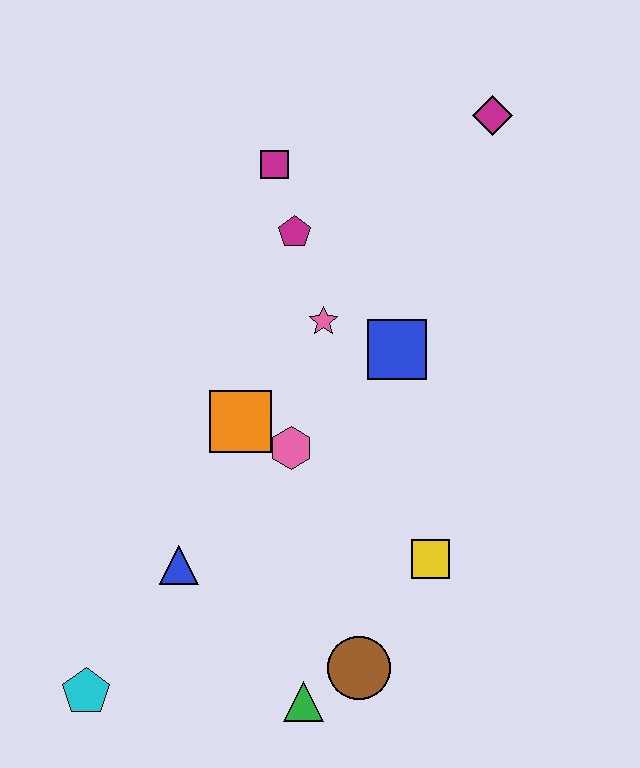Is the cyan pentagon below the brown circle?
Yes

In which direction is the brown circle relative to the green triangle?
The brown circle is to the right of the green triangle.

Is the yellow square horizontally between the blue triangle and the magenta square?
No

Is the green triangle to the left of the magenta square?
No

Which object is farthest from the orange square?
The magenta diamond is farthest from the orange square.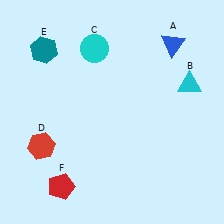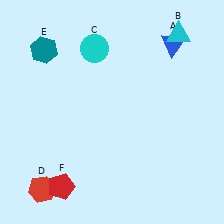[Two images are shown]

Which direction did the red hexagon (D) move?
The red hexagon (D) moved down.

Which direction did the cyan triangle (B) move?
The cyan triangle (B) moved up.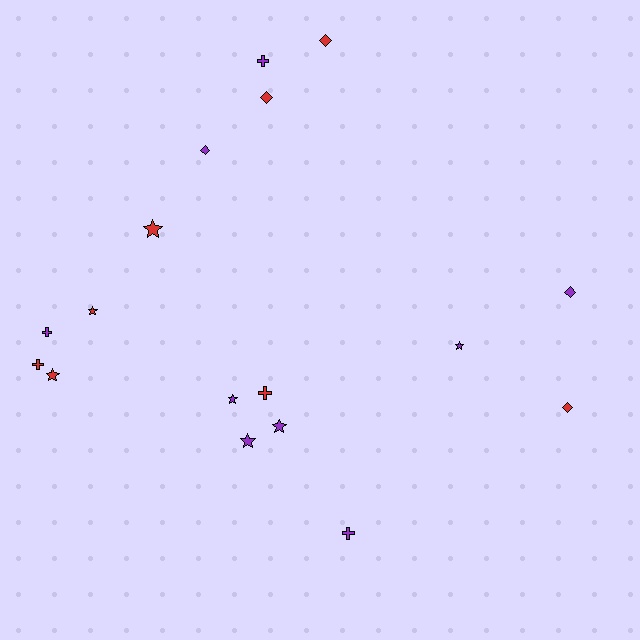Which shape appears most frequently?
Star, with 7 objects.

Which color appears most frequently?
Purple, with 9 objects.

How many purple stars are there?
There are 4 purple stars.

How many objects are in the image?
There are 17 objects.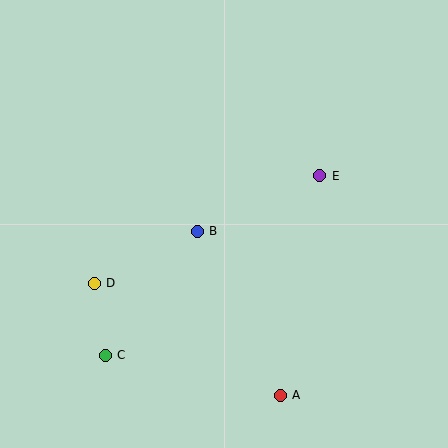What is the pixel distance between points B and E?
The distance between B and E is 134 pixels.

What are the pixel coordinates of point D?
Point D is at (94, 283).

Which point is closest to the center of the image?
Point B at (197, 231) is closest to the center.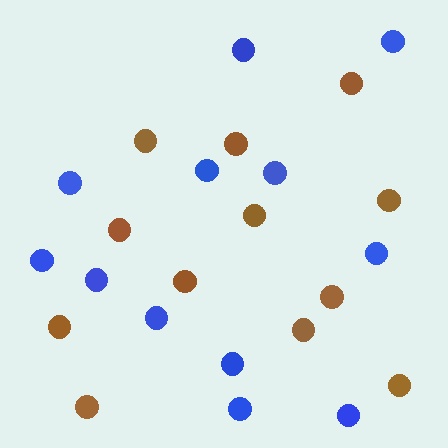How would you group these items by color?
There are 2 groups: one group of brown circles (12) and one group of blue circles (12).